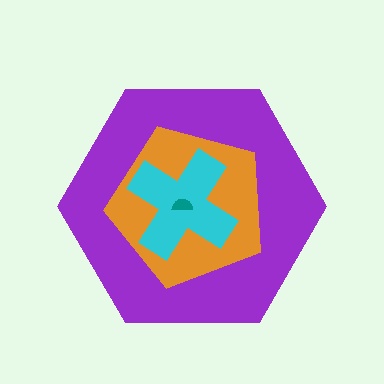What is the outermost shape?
The purple hexagon.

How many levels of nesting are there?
4.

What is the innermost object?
The teal semicircle.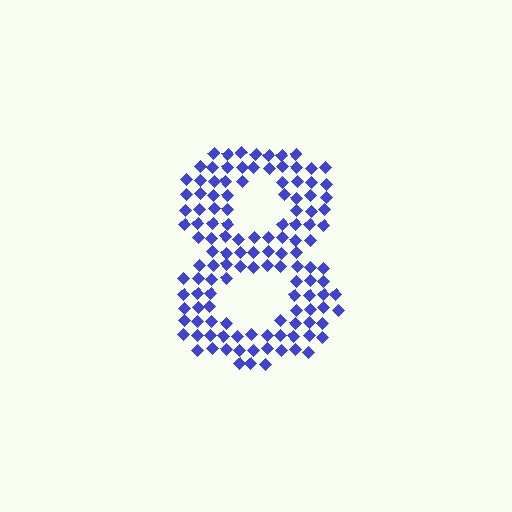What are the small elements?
The small elements are diamonds.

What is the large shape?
The large shape is the digit 8.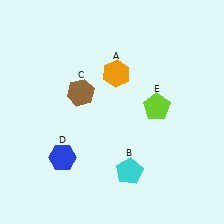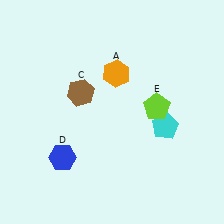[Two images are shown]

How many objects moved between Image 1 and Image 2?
1 object moved between the two images.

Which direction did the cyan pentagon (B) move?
The cyan pentagon (B) moved up.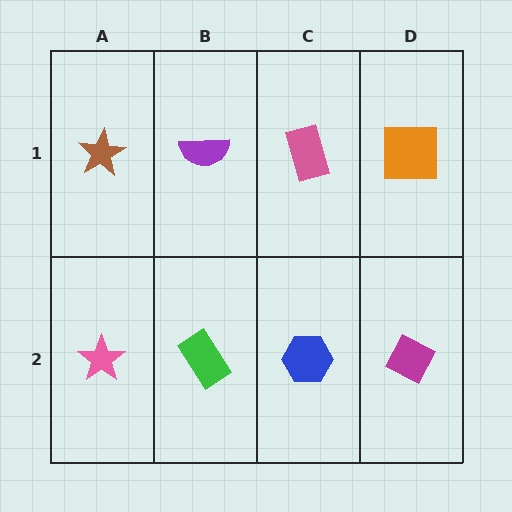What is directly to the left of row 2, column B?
A pink star.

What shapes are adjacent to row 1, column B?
A green rectangle (row 2, column B), a brown star (row 1, column A), a pink rectangle (row 1, column C).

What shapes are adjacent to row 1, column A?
A pink star (row 2, column A), a purple semicircle (row 1, column B).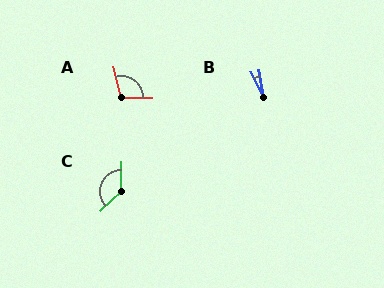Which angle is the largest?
C, at approximately 136 degrees.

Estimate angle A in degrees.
Approximately 105 degrees.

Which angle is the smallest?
B, at approximately 17 degrees.